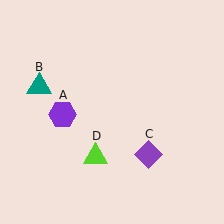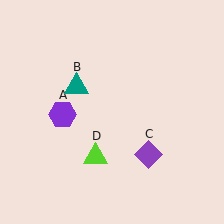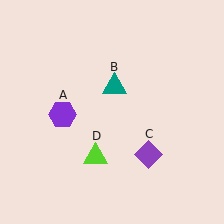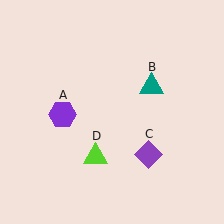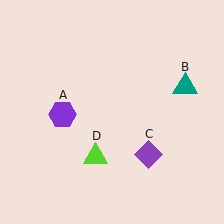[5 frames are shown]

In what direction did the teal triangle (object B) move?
The teal triangle (object B) moved right.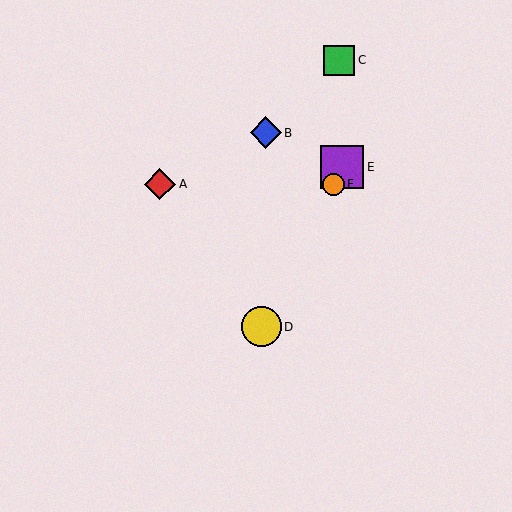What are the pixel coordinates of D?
Object D is at (261, 327).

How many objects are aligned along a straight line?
3 objects (D, E, F) are aligned along a straight line.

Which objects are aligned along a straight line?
Objects D, E, F are aligned along a straight line.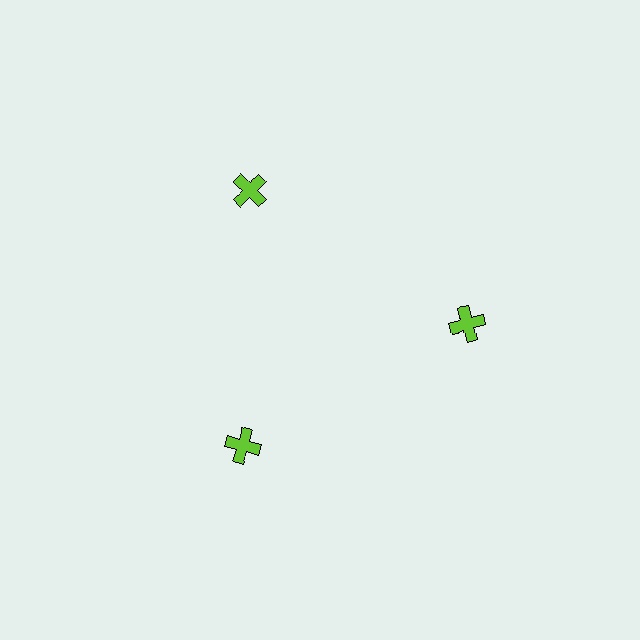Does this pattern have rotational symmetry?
Yes, this pattern has 3-fold rotational symmetry. It looks the same after rotating 120 degrees around the center.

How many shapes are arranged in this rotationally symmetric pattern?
There are 3 shapes, arranged in 3 groups of 1.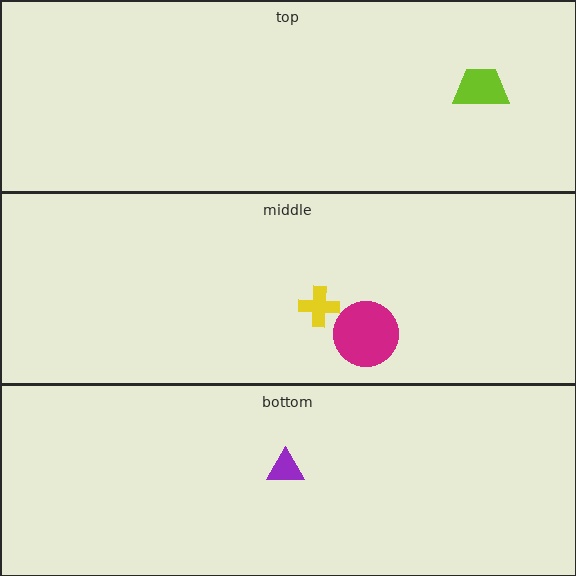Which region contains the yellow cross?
The middle region.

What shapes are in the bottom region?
The purple triangle.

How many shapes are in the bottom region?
1.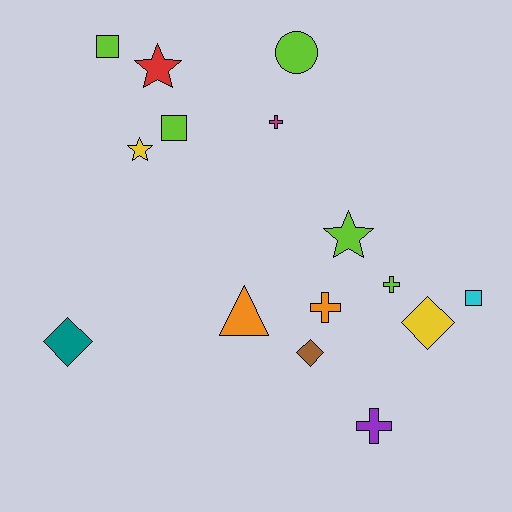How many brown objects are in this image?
There is 1 brown object.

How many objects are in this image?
There are 15 objects.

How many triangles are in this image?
There is 1 triangle.